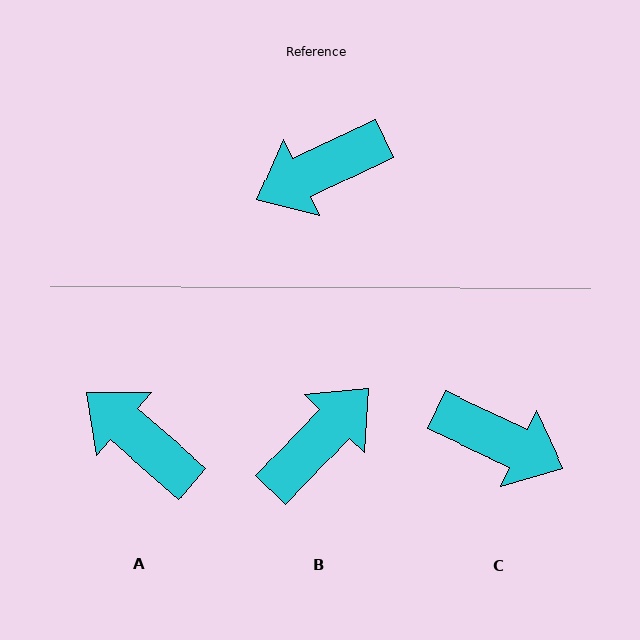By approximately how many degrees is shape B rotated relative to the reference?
Approximately 159 degrees clockwise.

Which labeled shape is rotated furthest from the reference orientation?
B, about 159 degrees away.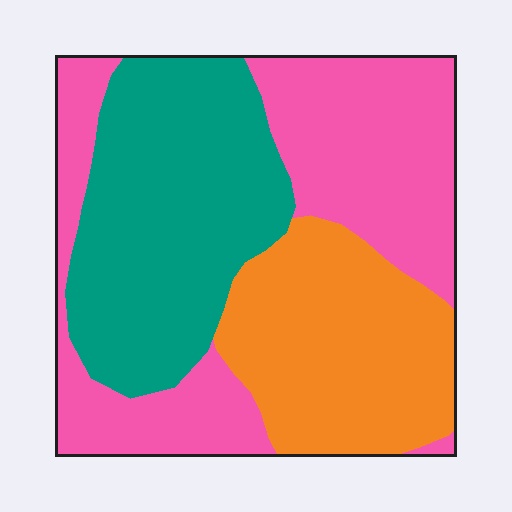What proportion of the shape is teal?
Teal covers around 35% of the shape.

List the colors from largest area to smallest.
From largest to smallest: pink, teal, orange.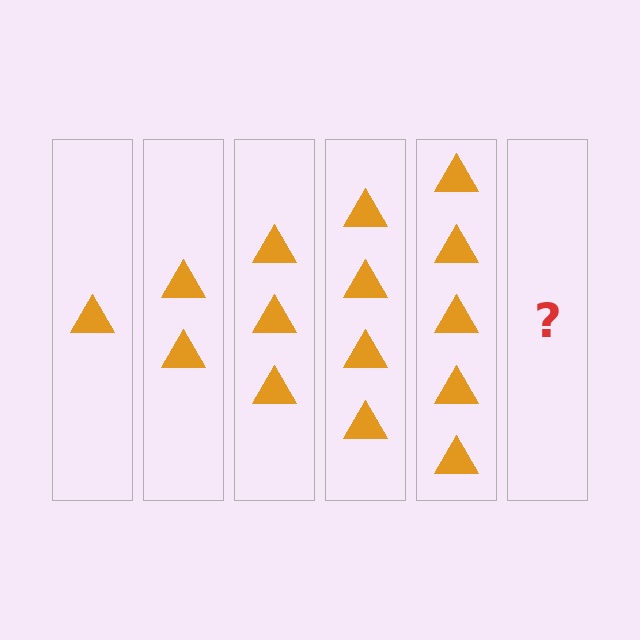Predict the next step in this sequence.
The next step is 6 triangles.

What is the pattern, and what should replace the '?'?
The pattern is that each step adds one more triangle. The '?' should be 6 triangles.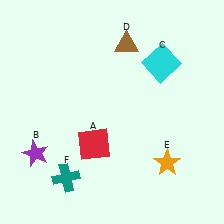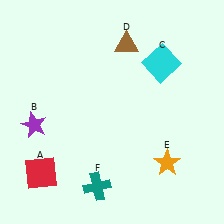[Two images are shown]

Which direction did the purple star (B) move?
The purple star (B) moved up.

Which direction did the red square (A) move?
The red square (A) moved left.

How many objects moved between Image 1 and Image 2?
3 objects moved between the two images.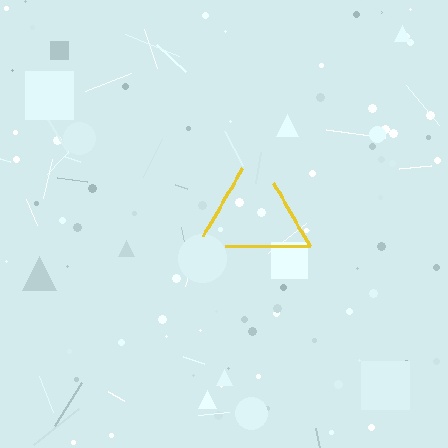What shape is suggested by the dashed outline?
The dashed outline suggests a triangle.